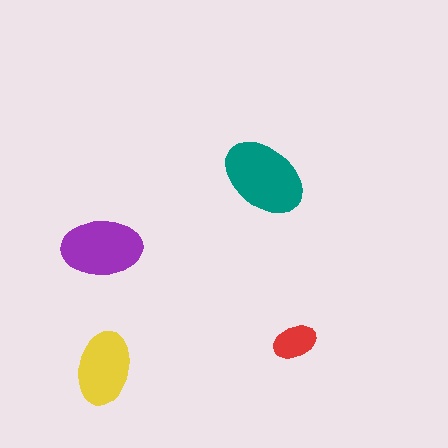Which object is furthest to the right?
The red ellipse is rightmost.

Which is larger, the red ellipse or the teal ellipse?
The teal one.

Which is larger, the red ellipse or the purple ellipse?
The purple one.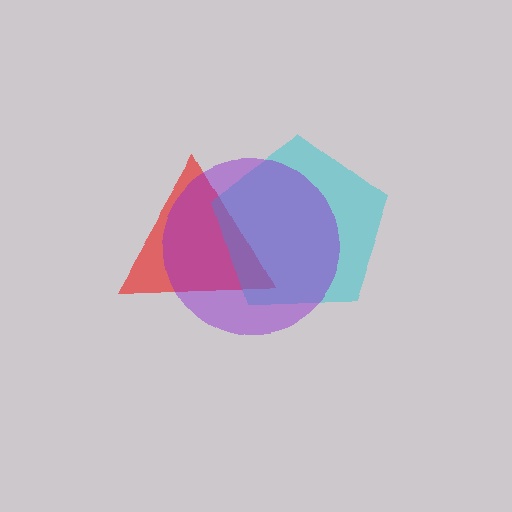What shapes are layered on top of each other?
The layered shapes are: a red triangle, a cyan pentagon, a purple circle.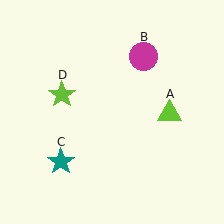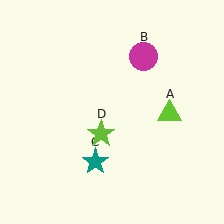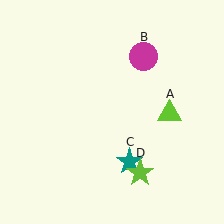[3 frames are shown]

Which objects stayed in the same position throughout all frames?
Lime triangle (object A) and magenta circle (object B) remained stationary.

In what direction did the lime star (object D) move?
The lime star (object D) moved down and to the right.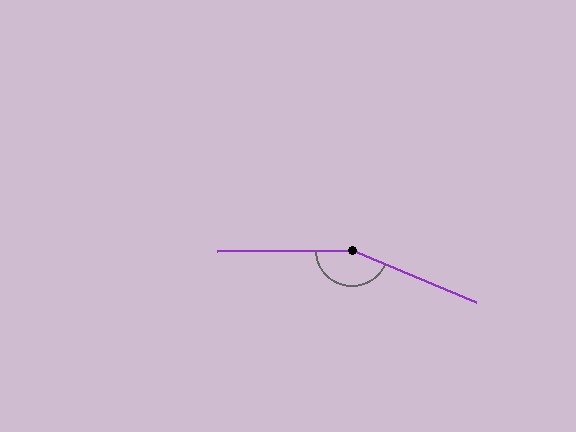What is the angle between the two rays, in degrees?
Approximately 157 degrees.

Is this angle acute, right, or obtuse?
It is obtuse.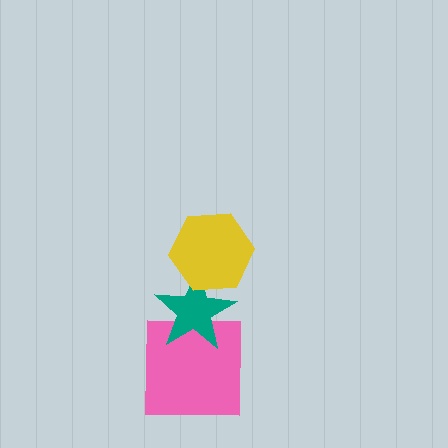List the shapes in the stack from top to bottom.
From top to bottom: the yellow hexagon, the teal star, the pink square.